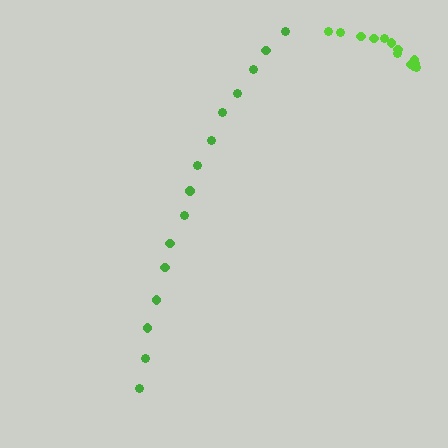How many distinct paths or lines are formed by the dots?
There are 2 distinct paths.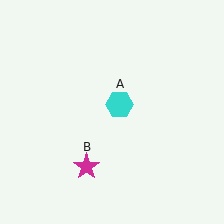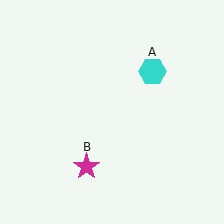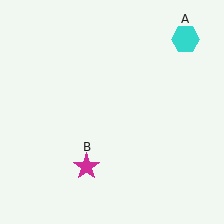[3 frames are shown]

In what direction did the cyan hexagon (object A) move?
The cyan hexagon (object A) moved up and to the right.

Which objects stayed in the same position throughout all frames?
Magenta star (object B) remained stationary.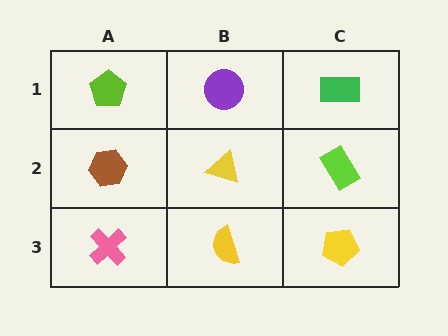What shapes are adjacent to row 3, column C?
A lime rectangle (row 2, column C), a yellow semicircle (row 3, column B).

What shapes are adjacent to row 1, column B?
A yellow triangle (row 2, column B), a lime pentagon (row 1, column A), a green rectangle (row 1, column C).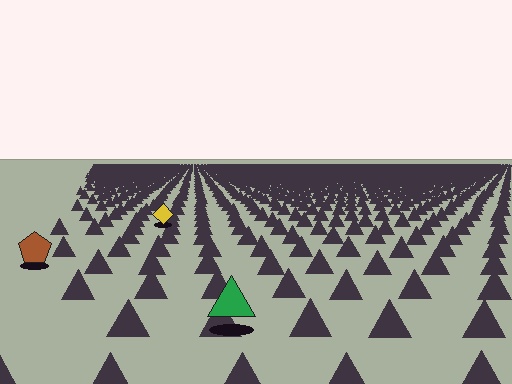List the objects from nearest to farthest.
From nearest to farthest: the green triangle, the brown pentagon, the yellow diamond.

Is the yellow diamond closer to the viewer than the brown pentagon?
No. The brown pentagon is closer — you can tell from the texture gradient: the ground texture is coarser near it.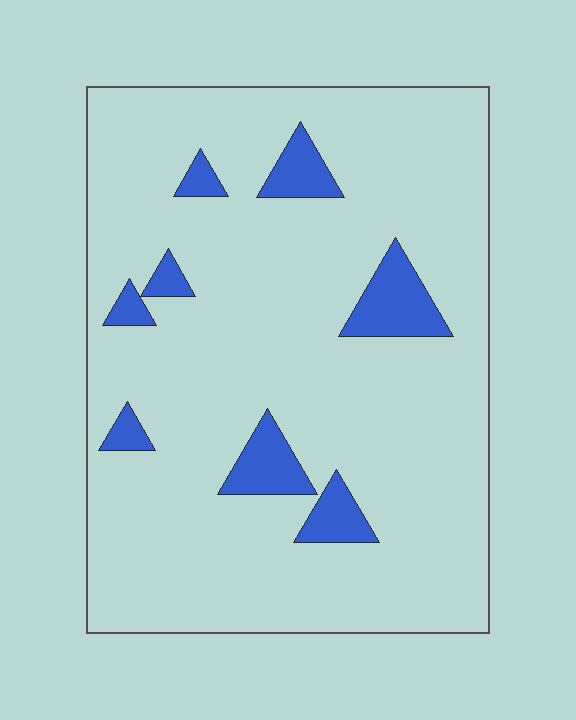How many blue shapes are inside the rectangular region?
8.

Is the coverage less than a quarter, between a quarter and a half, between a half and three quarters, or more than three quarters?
Less than a quarter.